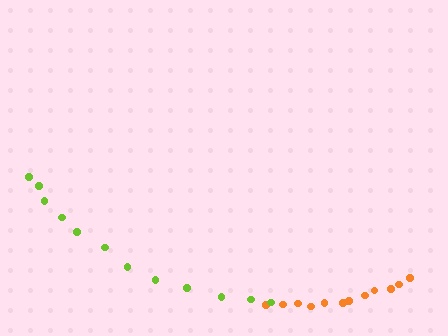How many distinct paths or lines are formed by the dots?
There are 2 distinct paths.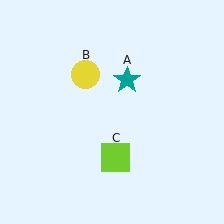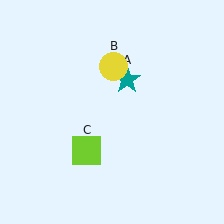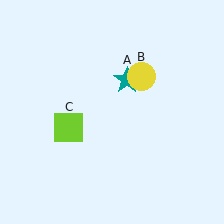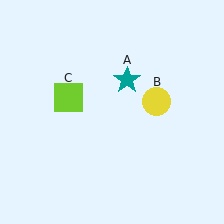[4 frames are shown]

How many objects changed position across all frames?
2 objects changed position: yellow circle (object B), lime square (object C).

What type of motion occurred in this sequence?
The yellow circle (object B), lime square (object C) rotated clockwise around the center of the scene.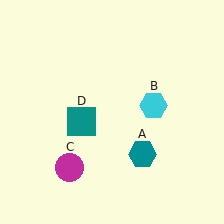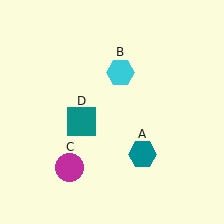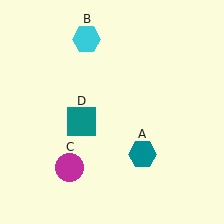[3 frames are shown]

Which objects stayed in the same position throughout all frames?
Teal hexagon (object A) and magenta circle (object C) and teal square (object D) remained stationary.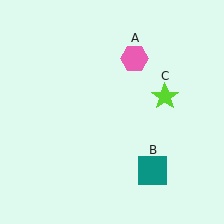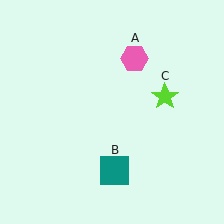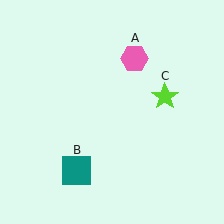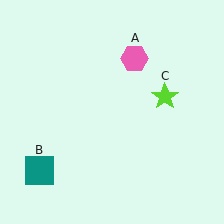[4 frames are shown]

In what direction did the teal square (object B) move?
The teal square (object B) moved left.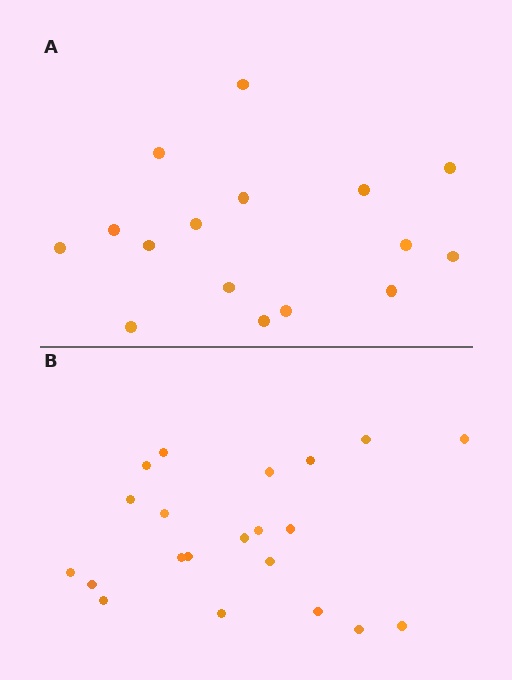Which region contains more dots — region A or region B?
Region B (the bottom region) has more dots.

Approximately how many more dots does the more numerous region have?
Region B has about 5 more dots than region A.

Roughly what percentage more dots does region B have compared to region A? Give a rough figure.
About 30% more.